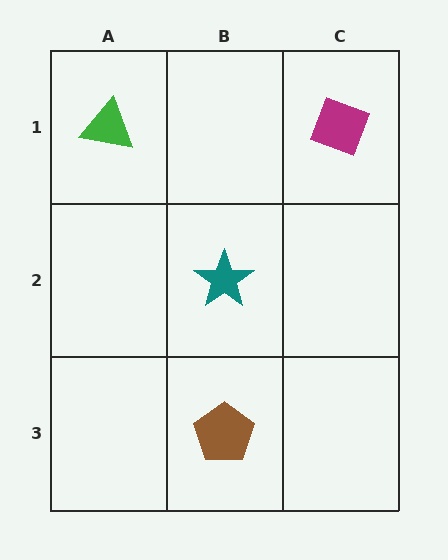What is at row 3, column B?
A brown pentagon.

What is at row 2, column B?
A teal star.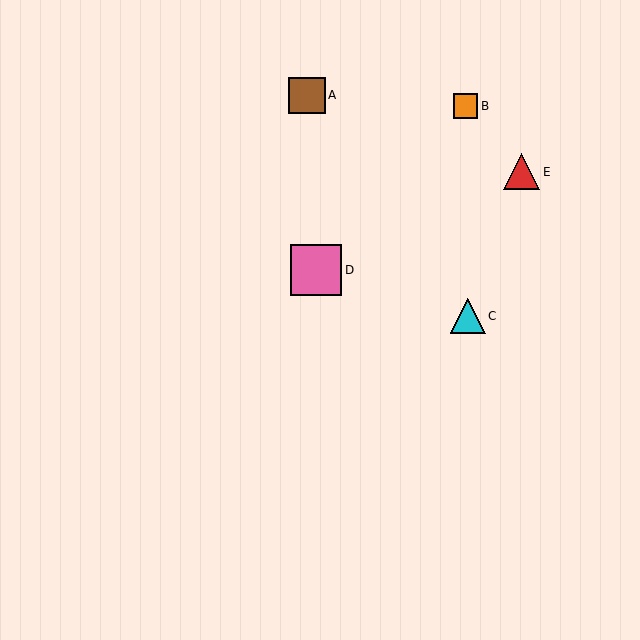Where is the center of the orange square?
The center of the orange square is at (465, 106).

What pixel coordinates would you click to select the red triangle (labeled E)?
Click at (522, 172) to select the red triangle E.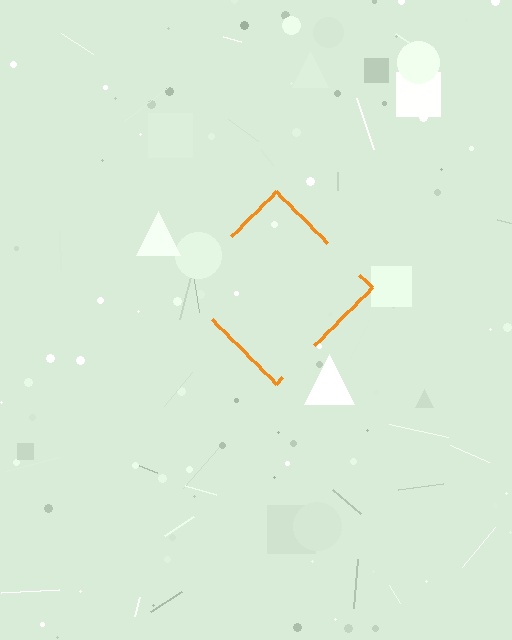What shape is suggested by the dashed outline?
The dashed outline suggests a diamond.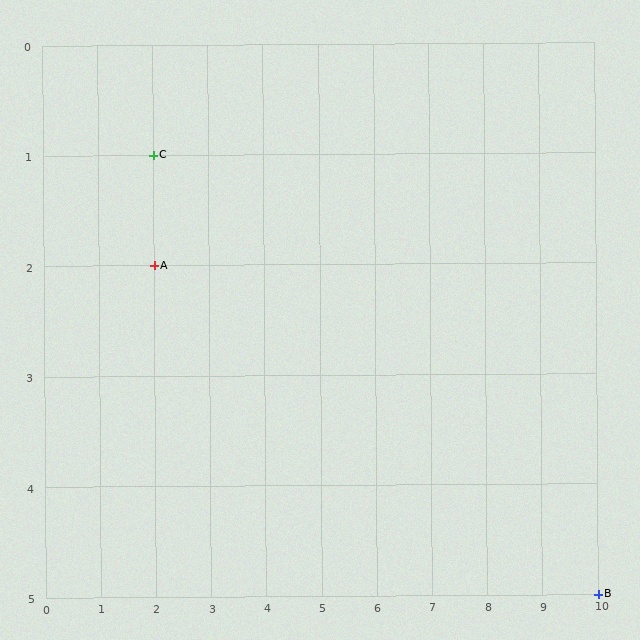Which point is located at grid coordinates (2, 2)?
Point A is at (2, 2).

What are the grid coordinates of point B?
Point B is at grid coordinates (10, 5).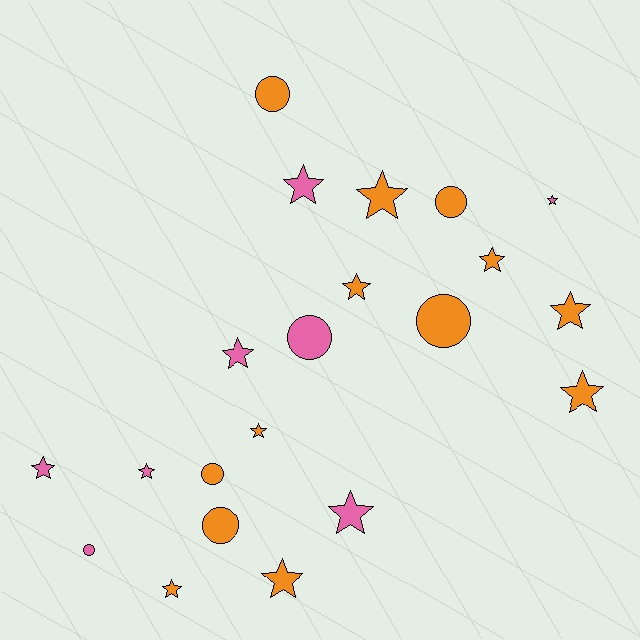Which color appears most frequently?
Orange, with 13 objects.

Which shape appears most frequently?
Star, with 14 objects.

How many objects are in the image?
There are 21 objects.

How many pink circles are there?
There are 2 pink circles.